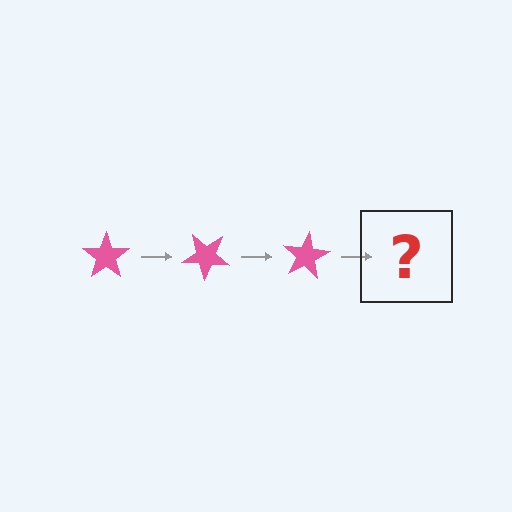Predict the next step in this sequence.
The next step is a pink star rotated 120 degrees.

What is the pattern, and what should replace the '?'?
The pattern is that the star rotates 40 degrees each step. The '?' should be a pink star rotated 120 degrees.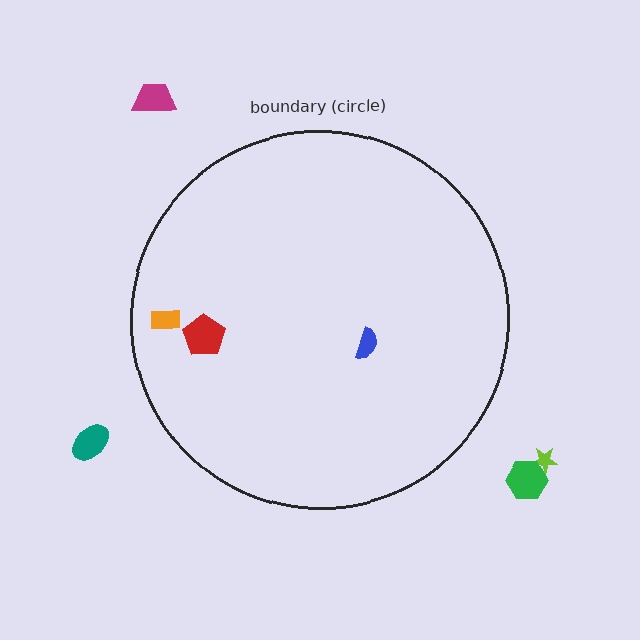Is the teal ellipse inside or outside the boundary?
Outside.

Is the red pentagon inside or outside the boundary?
Inside.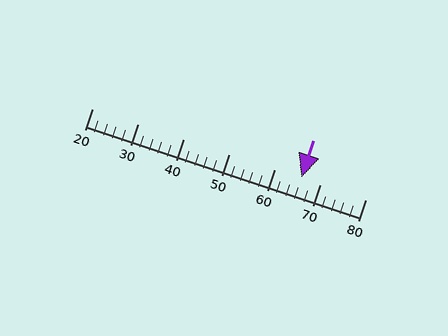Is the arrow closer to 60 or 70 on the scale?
The arrow is closer to 70.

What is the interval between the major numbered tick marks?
The major tick marks are spaced 10 units apart.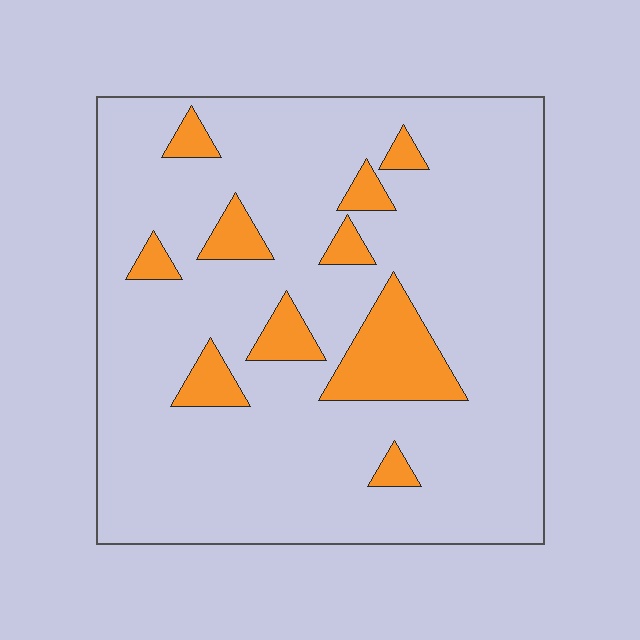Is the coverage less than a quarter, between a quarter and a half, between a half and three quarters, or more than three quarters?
Less than a quarter.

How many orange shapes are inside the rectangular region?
10.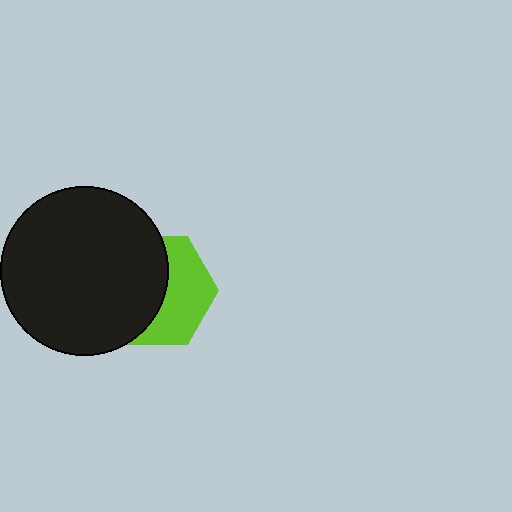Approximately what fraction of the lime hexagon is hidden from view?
Roughly 53% of the lime hexagon is hidden behind the black circle.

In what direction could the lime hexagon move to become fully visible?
The lime hexagon could move right. That would shift it out from behind the black circle entirely.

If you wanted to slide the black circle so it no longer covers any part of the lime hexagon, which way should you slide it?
Slide it left — that is the most direct way to separate the two shapes.